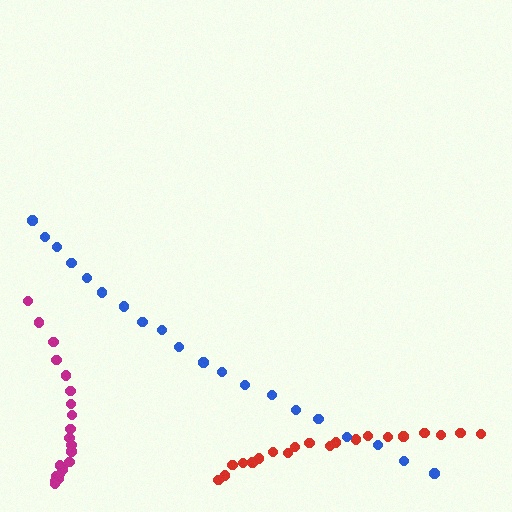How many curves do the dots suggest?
There are 3 distinct paths.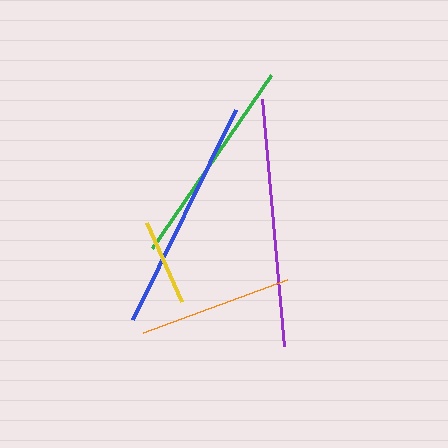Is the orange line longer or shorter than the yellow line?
The orange line is longer than the yellow line.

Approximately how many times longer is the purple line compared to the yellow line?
The purple line is approximately 2.9 times the length of the yellow line.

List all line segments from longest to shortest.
From longest to shortest: purple, blue, green, orange, yellow.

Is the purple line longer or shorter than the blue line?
The purple line is longer than the blue line.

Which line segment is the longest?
The purple line is the longest at approximately 247 pixels.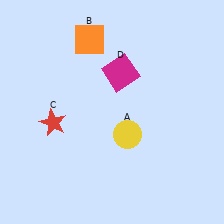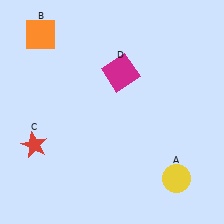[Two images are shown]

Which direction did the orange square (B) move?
The orange square (B) moved left.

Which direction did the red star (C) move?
The red star (C) moved down.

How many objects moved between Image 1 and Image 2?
3 objects moved between the two images.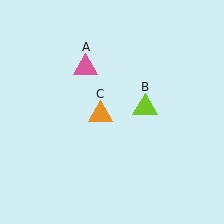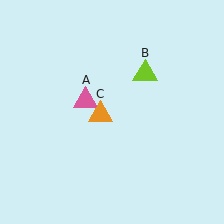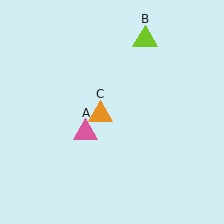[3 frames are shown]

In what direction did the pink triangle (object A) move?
The pink triangle (object A) moved down.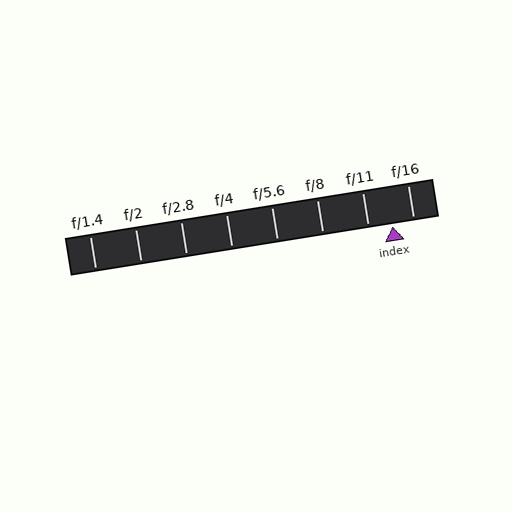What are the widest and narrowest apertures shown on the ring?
The widest aperture shown is f/1.4 and the narrowest is f/16.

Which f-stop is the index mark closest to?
The index mark is closest to f/16.